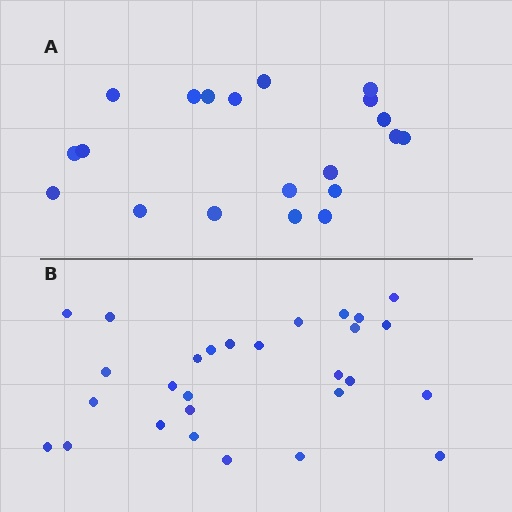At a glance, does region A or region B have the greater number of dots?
Region B (the bottom region) has more dots.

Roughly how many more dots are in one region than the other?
Region B has roughly 8 or so more dots than region A.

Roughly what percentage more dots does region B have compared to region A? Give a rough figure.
About 40% more.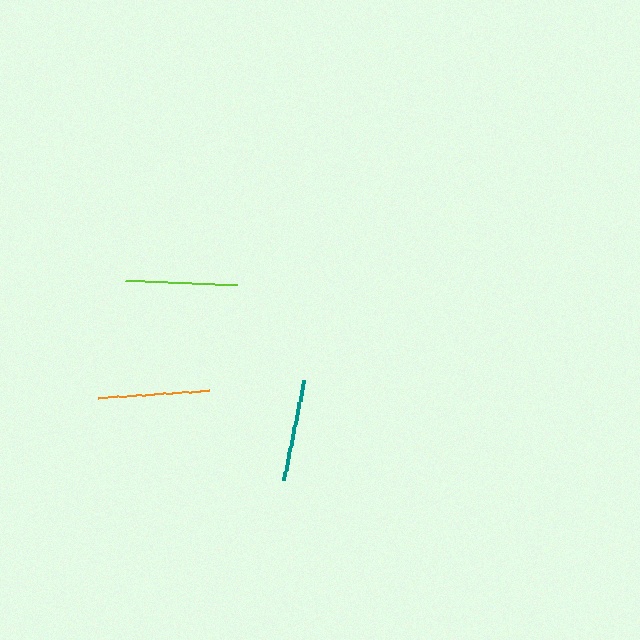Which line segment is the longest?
The lime line is the longest at approximately 112 pixels.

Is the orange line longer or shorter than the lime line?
The lime line is longer than the orange line.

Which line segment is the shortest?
The teal line is the shortest at approximately 102 pixels.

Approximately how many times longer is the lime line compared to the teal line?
The lime line is approximately 1.1 times the length of the teal line.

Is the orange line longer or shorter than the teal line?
The orange line is longer than the teal line.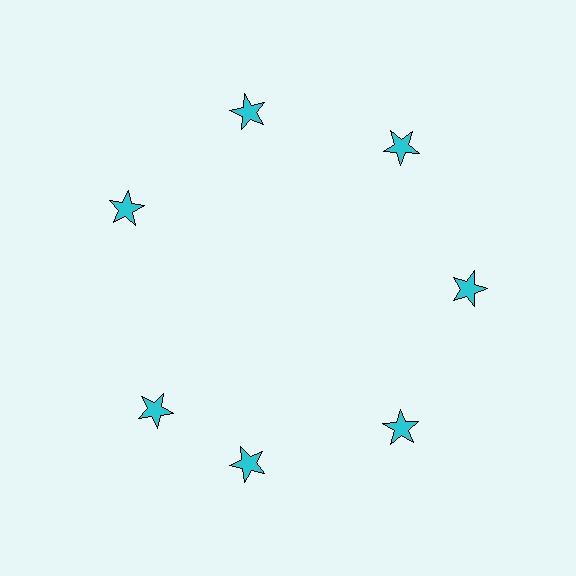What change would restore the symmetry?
The symmetry would be restored by rotating it back into even spacing with its neighbors so that all 7 stars sit at equal angles and equal distance from the center.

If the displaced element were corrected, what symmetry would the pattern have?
It would have 7-fold rotational symmetry — the pattern would map onto itself every 51 degrees.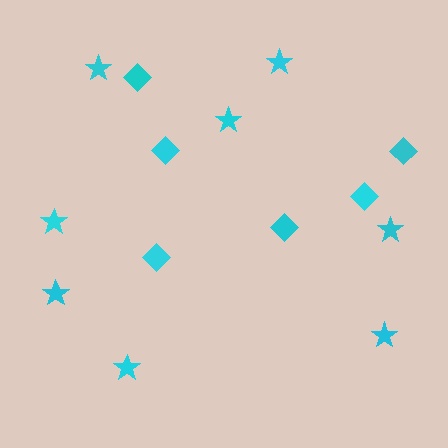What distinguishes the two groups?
There are 2 groups: one group of diamonds (6) and one group of stars (8).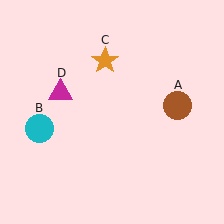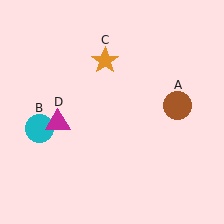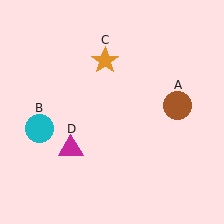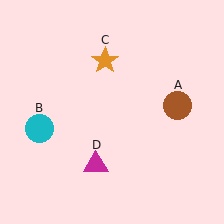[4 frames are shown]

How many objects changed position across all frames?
1 object changed position: magenta triangle (object D).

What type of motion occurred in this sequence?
The magenta triangle (object D) rotated counterclockwise around the center of the scene.